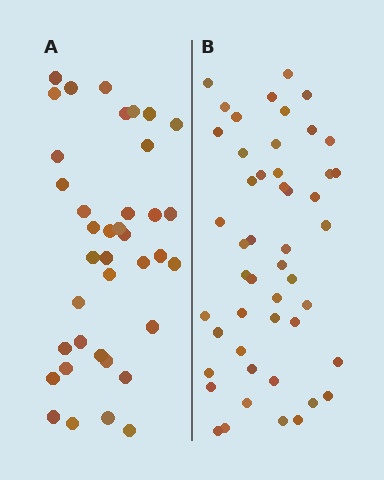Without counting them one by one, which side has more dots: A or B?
Region B (the right region) has more dots.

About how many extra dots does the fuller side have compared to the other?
Region B has roughly 12 or so more dots than region A.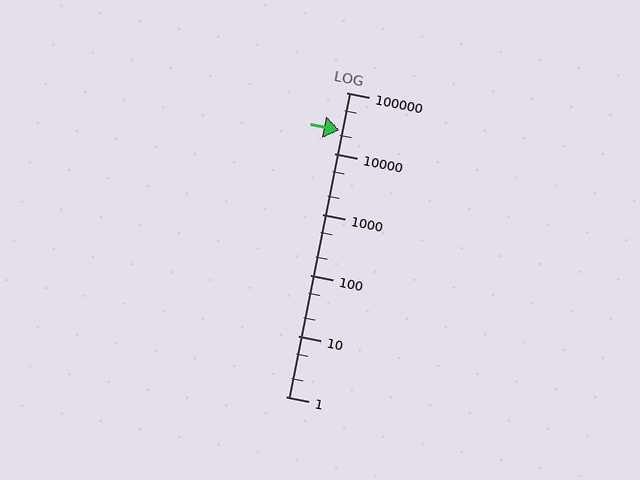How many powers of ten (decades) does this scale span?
The scale spans 5 decades, from 1 to 100000.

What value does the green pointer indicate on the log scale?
The pointer indicates approximately 24000.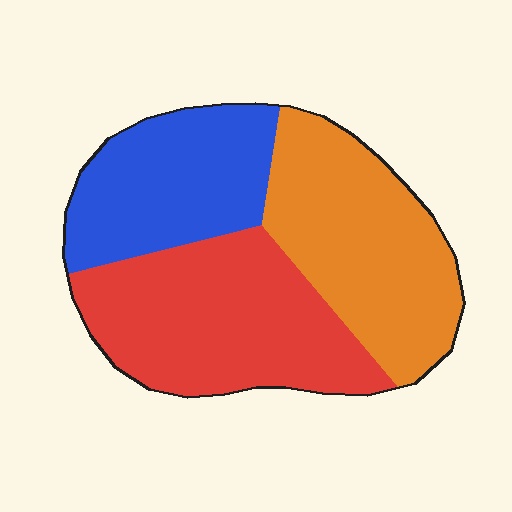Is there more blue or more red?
Red.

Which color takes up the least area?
Blue, at roughly 25%.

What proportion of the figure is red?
Red covers roughly 40% of the figure.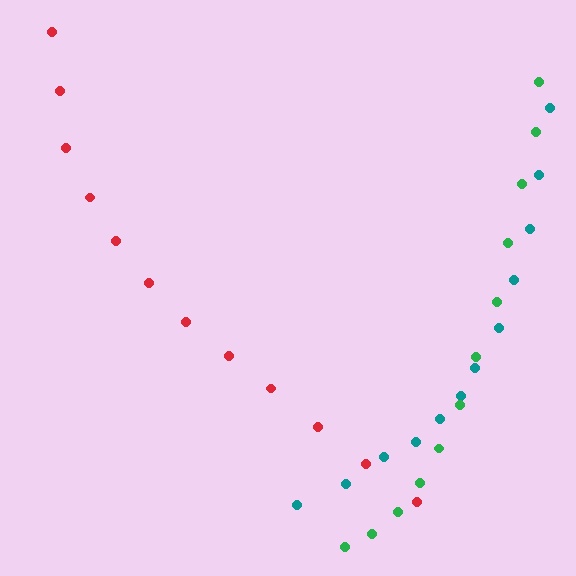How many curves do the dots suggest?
There are 3 distinct paths.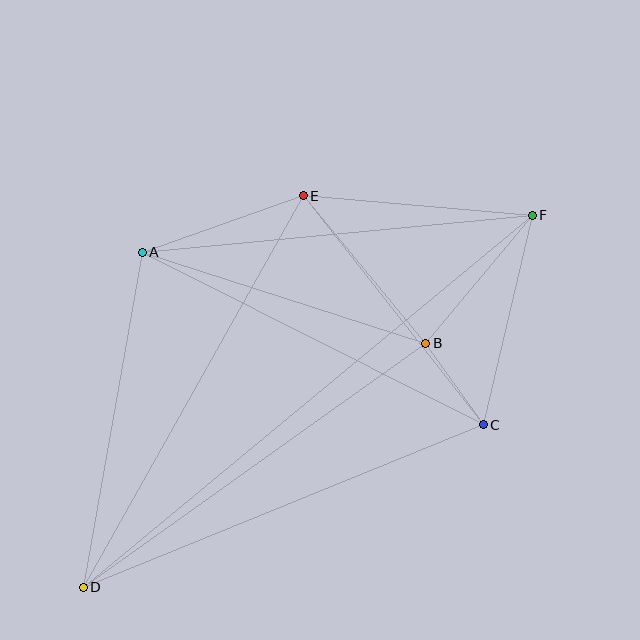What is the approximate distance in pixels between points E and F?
The distance between E and F is approximately 230 pixels.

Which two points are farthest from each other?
Points D and F are farthest from each other.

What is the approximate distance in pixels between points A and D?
The distance between A and D is approximately 340 pixels.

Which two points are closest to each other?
Points B and C are closest to each other.